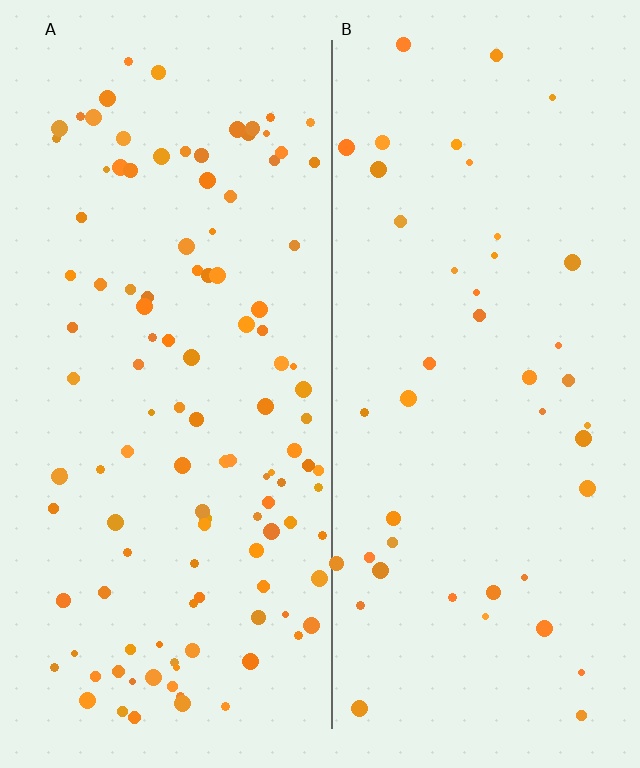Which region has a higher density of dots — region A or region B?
A (the left).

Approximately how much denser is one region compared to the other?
Approximately 2.6× — region A over region B.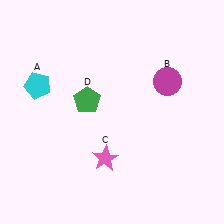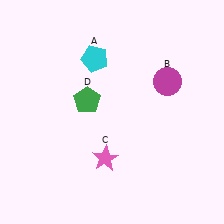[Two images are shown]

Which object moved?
The cyan pentagon (A) moved right.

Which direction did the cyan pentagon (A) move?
The cyan pentagon (A) moved right.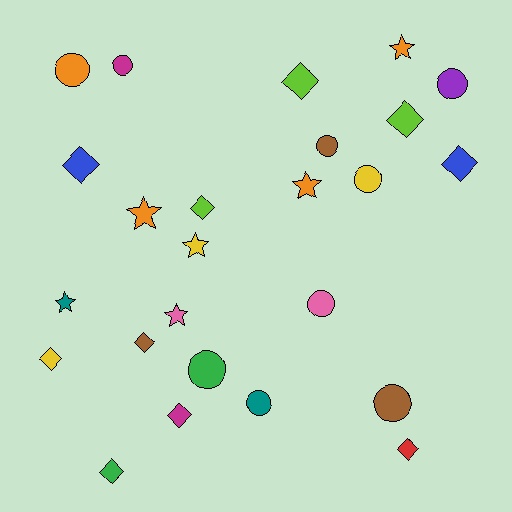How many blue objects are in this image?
There are 2 blue objects.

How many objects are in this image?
There are 25 objects.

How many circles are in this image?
There are 9 circles.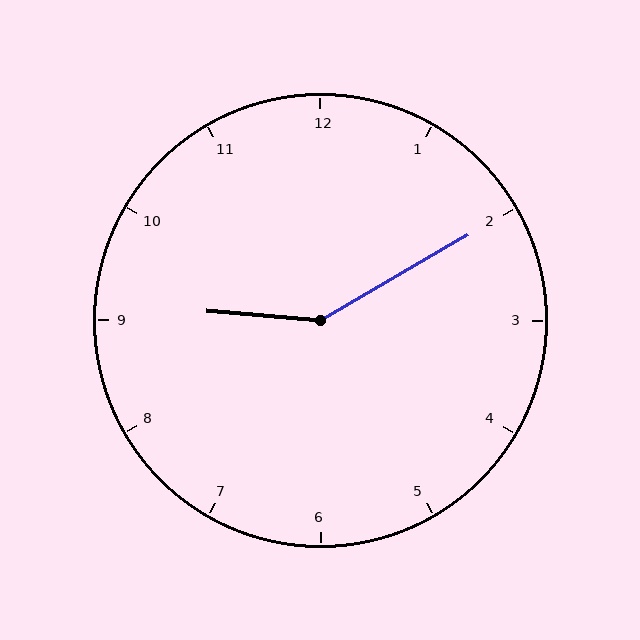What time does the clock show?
9:10.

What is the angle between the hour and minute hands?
Approximately 145 degrees.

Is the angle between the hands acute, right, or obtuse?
It is obtuse.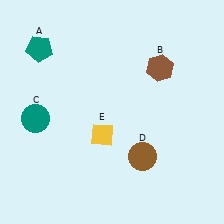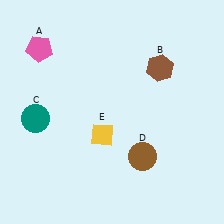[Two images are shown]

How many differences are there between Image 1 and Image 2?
There is 1 difference between the two images.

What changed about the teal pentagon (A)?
In Image 1, A is teal. In Image 2, it changed to pink.